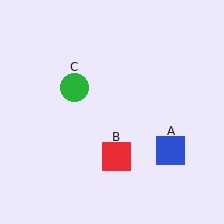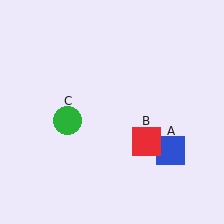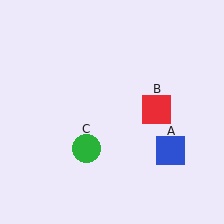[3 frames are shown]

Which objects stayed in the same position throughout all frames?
Blue square (object A) remained stationary.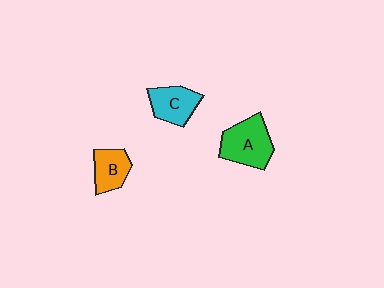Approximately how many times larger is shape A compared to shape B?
Approximately 1.5 times.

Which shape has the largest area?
Shape A (green).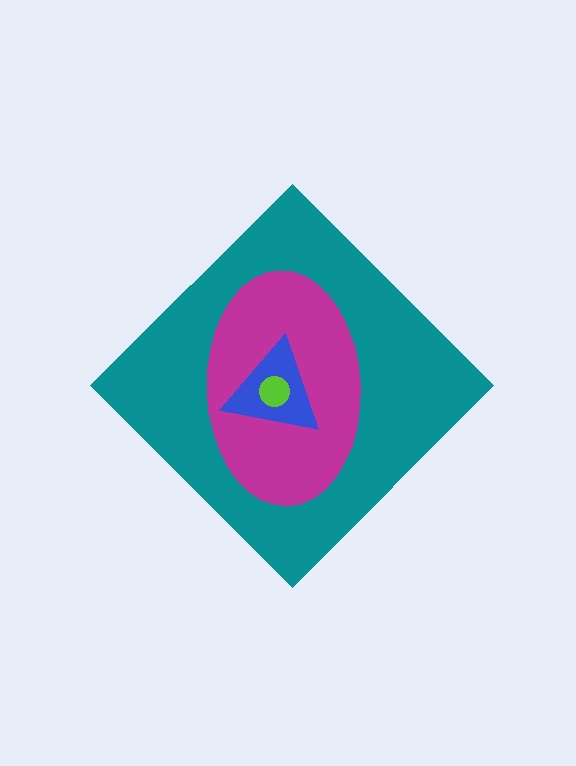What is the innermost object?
The lime circle.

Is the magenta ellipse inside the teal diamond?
Yes.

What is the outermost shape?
The teal diamond.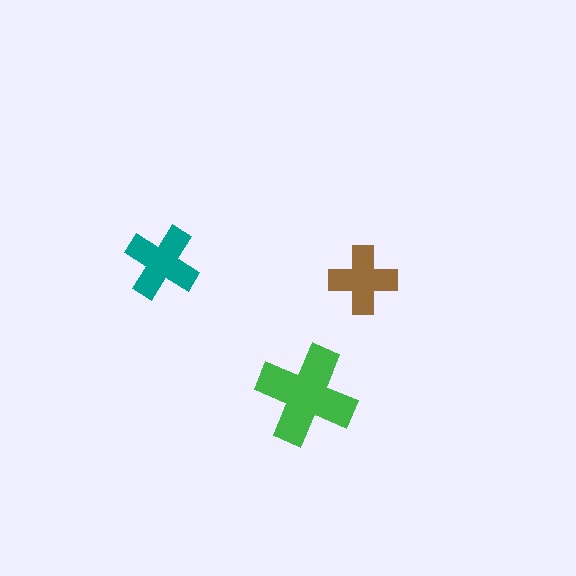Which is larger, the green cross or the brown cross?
The green one.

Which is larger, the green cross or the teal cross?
The green one.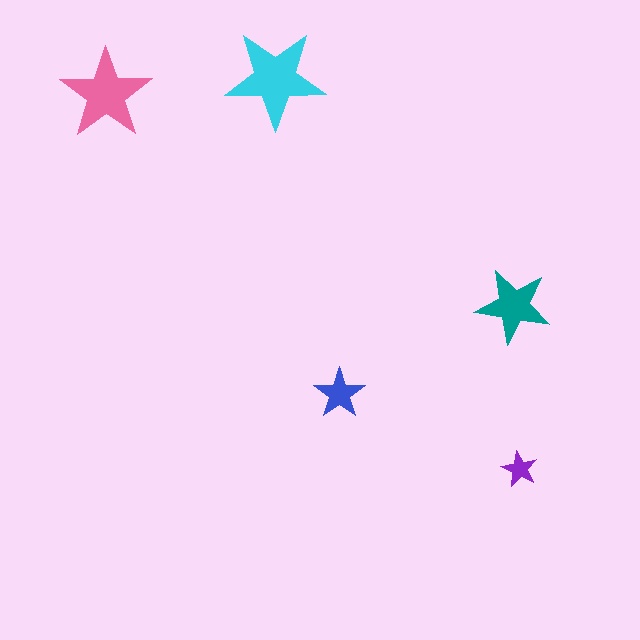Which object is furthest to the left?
The pink star is leftmost.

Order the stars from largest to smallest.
the cyan one, the pink one, the teal one, the blue one, the purple one.